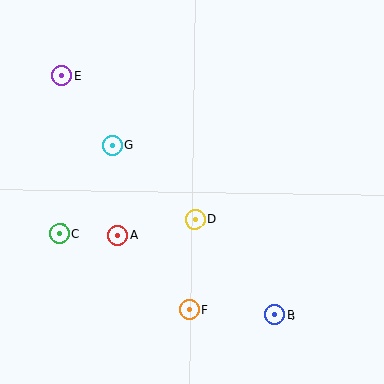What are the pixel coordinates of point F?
Point F is at (190, 310).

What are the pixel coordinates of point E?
Point E is at (62, 76).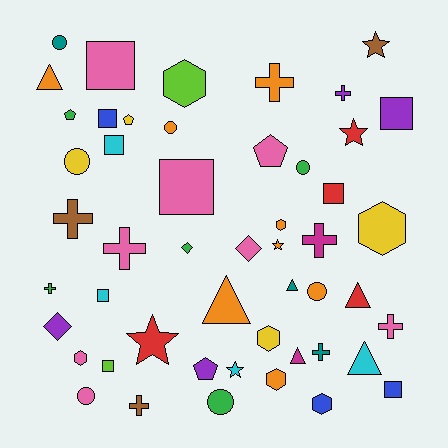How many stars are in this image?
There are 5 stars.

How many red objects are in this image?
There are 4 red objects.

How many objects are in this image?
There are 50 objects.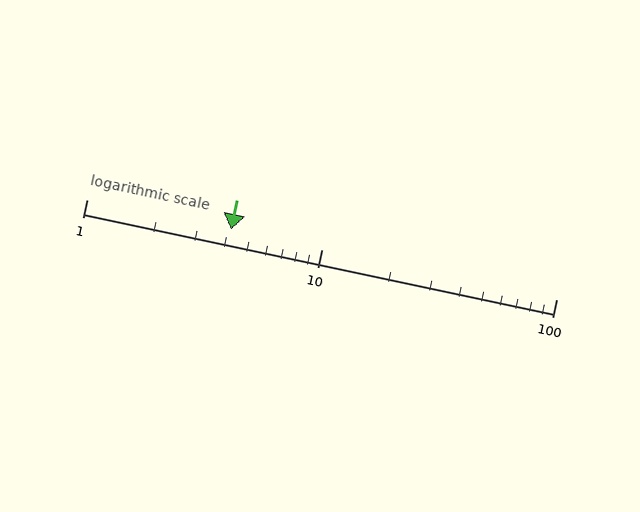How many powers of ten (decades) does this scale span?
The scale spans 2 decades, from 1 to 100.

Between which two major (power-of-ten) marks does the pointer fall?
The pointer is between 1 and 10.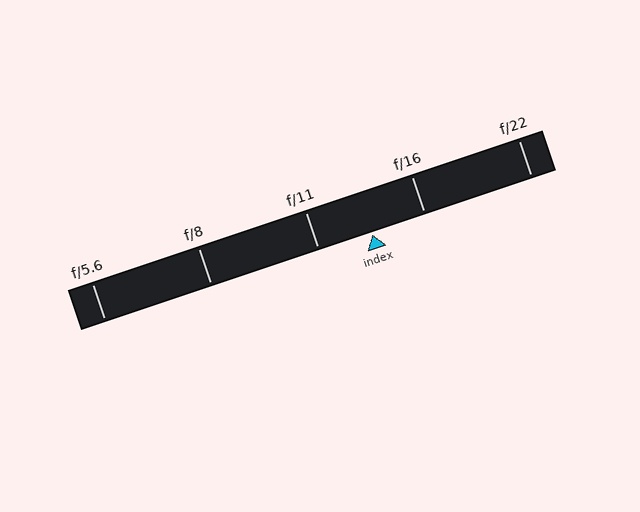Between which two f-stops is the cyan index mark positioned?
The index mark is between f/11 and f/16.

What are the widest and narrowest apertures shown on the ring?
The widest aperture shown is f/5.6 and the narrowest is f/22.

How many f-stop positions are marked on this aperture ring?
There are 5 f-stop positions marked.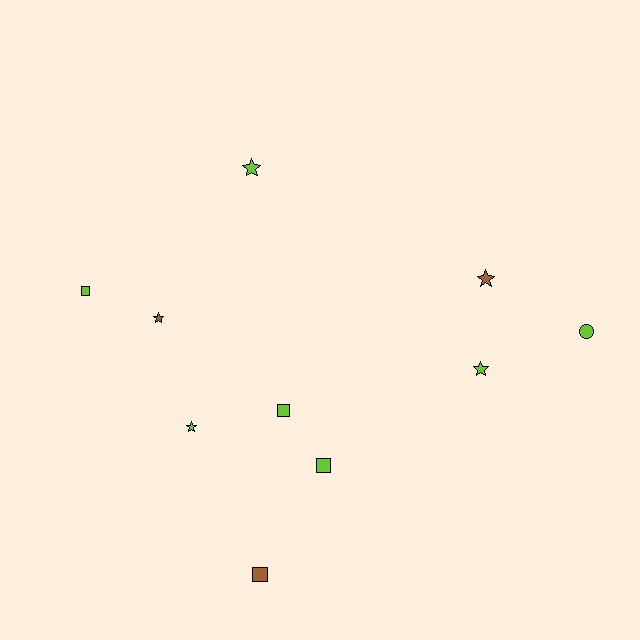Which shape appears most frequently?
Star, with 5 objects.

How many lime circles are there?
There is 1 lime circle.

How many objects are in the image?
There are 10 objects.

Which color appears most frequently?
Lime, with 7 objects.